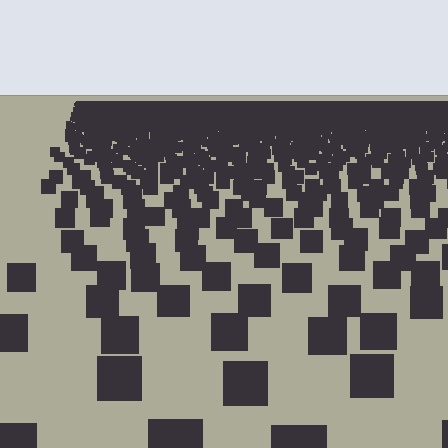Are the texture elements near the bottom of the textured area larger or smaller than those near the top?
Larger. Near the bottom, elements are closer to the viewer and appear at a bigger on-screen size.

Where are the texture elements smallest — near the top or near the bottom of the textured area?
Near the top.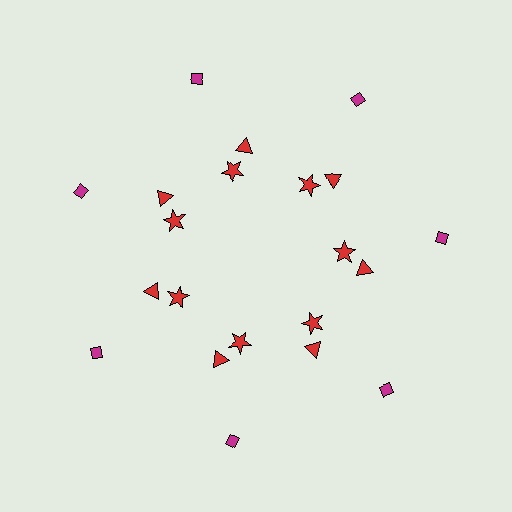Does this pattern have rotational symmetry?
Yes, this pattern has 7-fold rotational symmetry. It looks the same after rotating 51 degrees around the center.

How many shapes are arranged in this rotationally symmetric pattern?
There are 21 shapes, arranged in 7 groups of 3.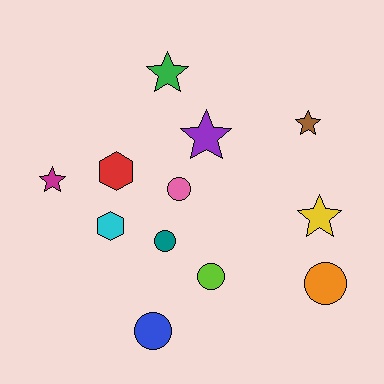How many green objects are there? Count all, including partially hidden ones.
There is 1 green object.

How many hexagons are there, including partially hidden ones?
There are 2 hexagons.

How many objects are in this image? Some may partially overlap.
There are 12 objects.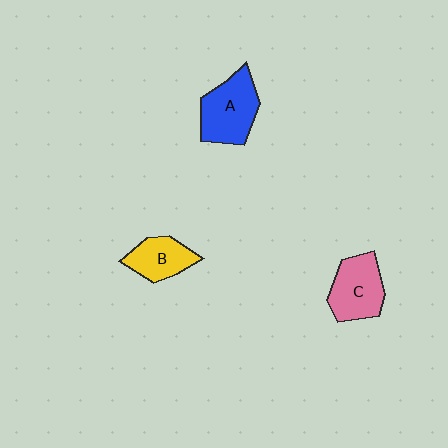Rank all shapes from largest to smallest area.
From largest to smallest: A (blue), C (pink), B (yellow).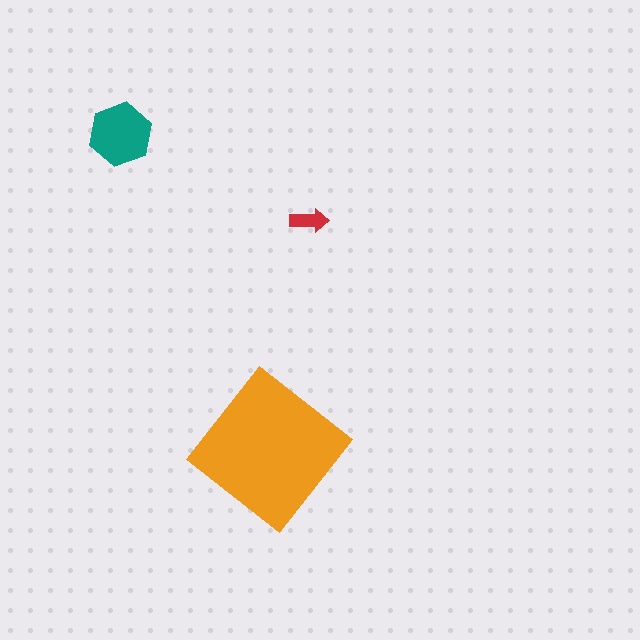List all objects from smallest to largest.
The red arrow, the teal hexagon, the orange diamond.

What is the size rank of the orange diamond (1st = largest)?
1st.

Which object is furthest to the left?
The teal hexagon is leftmost.